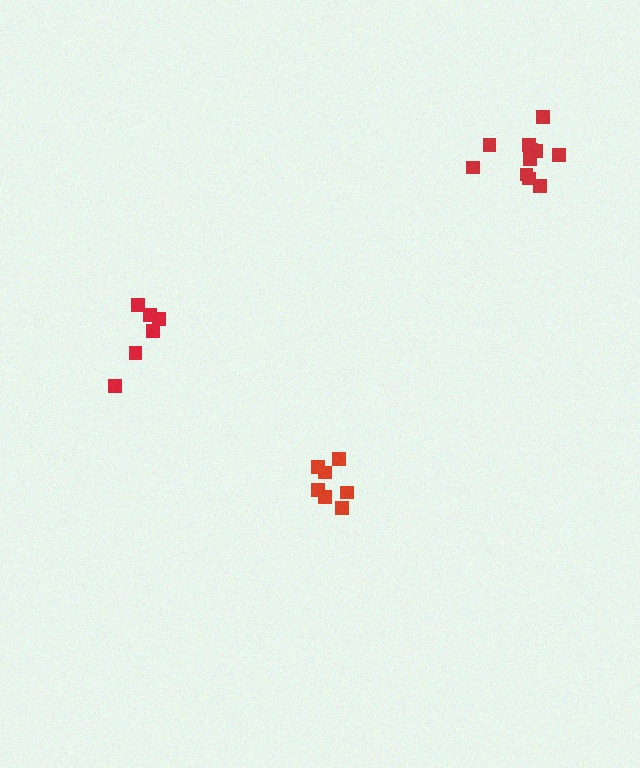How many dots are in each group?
Group 1: 7 dots, Group 2: 11 dots, Group 3: 6 dots (24 total).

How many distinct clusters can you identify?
There are 3 distinct clusters.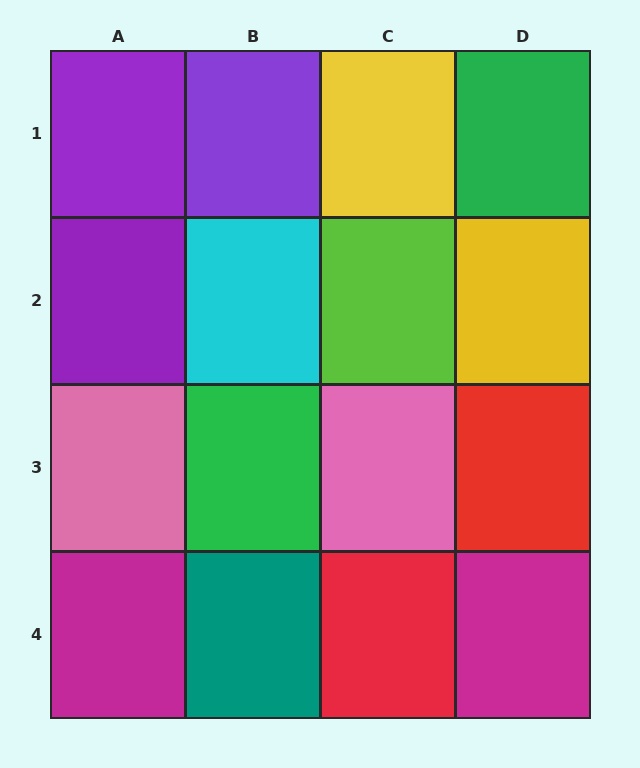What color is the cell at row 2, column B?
Cyan.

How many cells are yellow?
2 cells are yellow.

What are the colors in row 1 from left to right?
Purple, purple, yellow, green.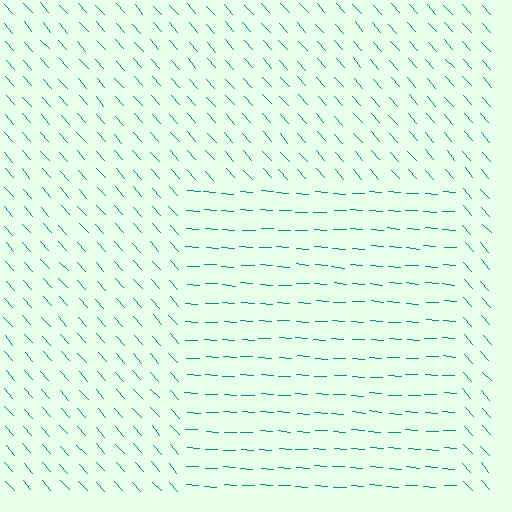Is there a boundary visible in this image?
Yes, there is a texture boundary formed by a change in line orientation.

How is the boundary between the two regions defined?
The boundary is defined purely by a change in line orientation (approximately 45 degrees difference). All lines are the same color and thickness.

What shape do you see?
I see a rectangle.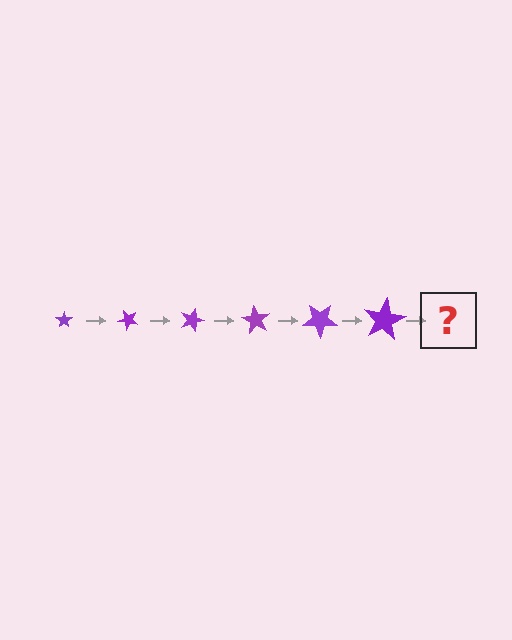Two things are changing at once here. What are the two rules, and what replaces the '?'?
The two rules are that the star grows larger each step and it rotates 45 degrees each step. The '?' should be a star, larger than the previous one and rotated 270 degrees from the start.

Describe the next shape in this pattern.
It should be a star, larger than the previous one and rotated 270 degrees from the start.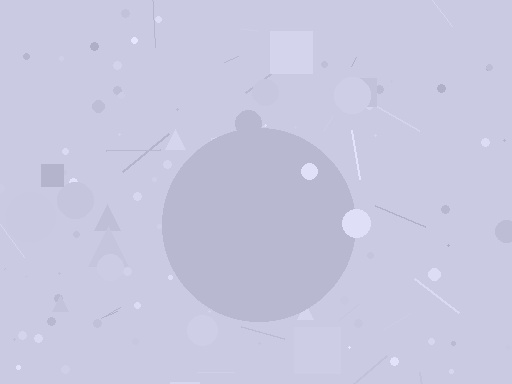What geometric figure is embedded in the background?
A circle is embedded in the background.